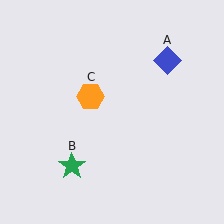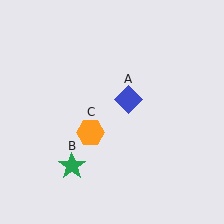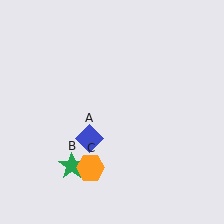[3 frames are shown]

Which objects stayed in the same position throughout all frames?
Green star (object B) remained stationary.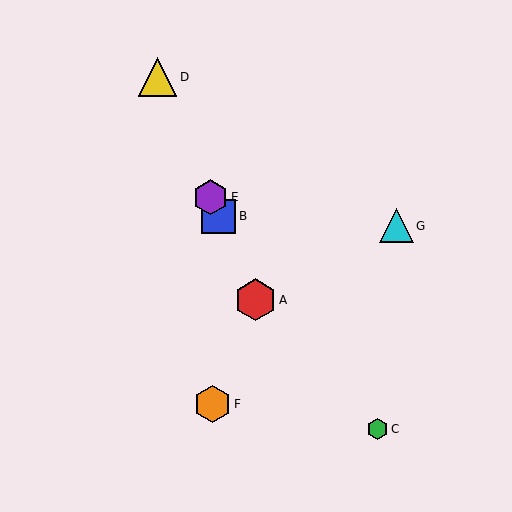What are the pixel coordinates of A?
Object A is at (255, 300).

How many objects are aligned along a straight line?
4 objects (A, B, D, E) are aligned along a straight line.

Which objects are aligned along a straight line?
Objects A, B, D, E are aligned along a straight line.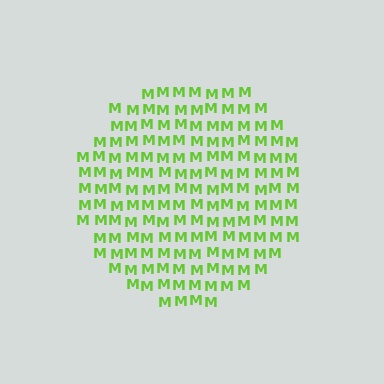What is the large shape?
The large shape is a circle.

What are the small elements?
The small elements are letter M's.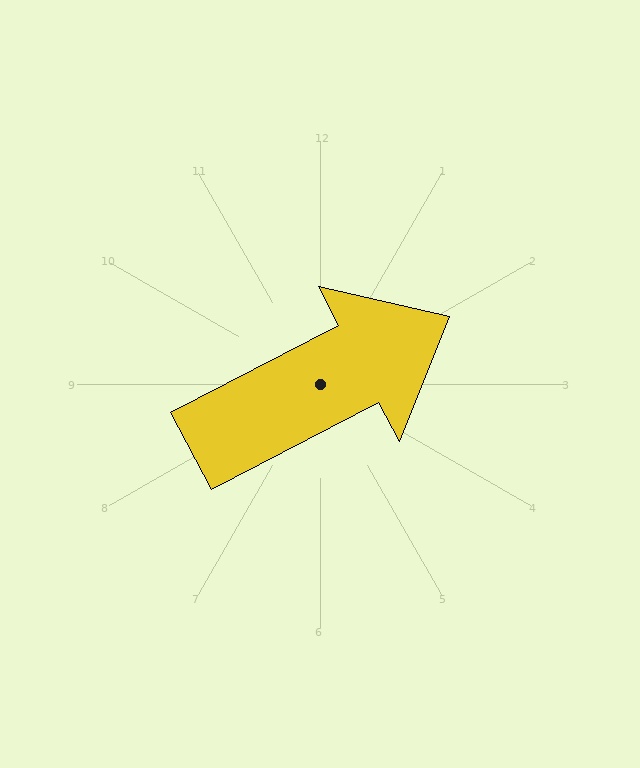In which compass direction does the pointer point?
Northeast.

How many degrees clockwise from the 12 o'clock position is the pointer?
Approximately 62 degrees.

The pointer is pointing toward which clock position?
Roughly 2 o'clock.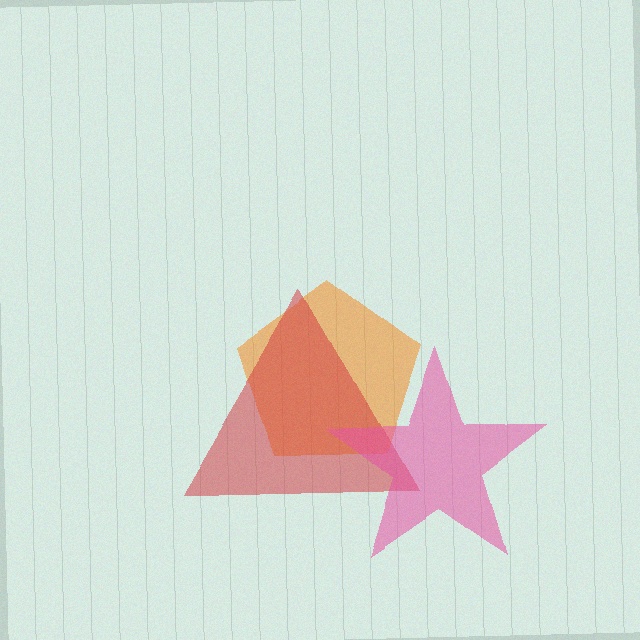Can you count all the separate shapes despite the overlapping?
Yes, there are 3 separate shapes.